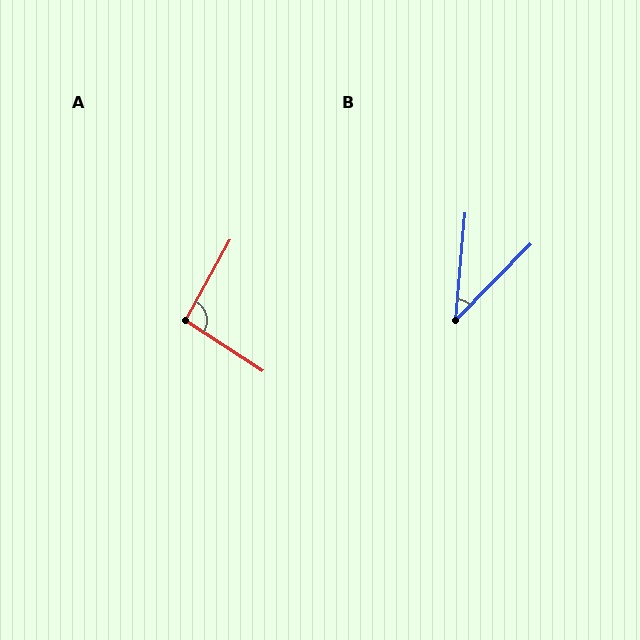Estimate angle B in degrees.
Approximately 40 degrees.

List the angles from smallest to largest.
B (40°), A (94°).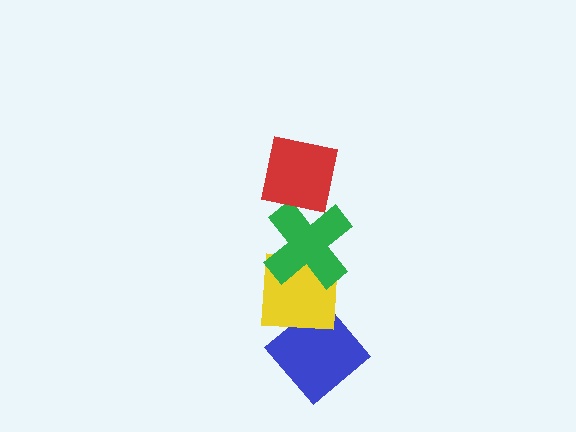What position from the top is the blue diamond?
The blue diamond is 4th from the top.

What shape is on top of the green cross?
The red square is on top of the green cross.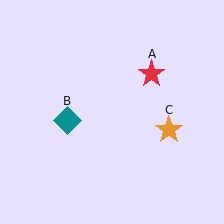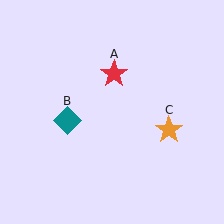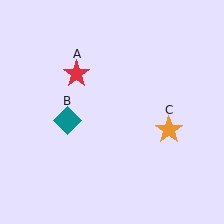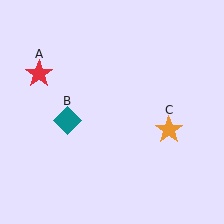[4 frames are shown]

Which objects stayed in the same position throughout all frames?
Teal diamond (object B) and orange star (object C) remained stationary.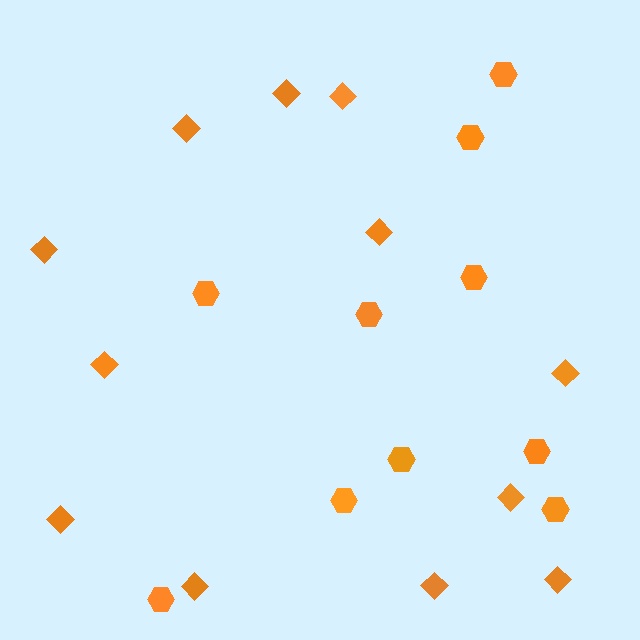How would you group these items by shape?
There are 2 groups: one group of diamonds (12) and one group of hexagons (10).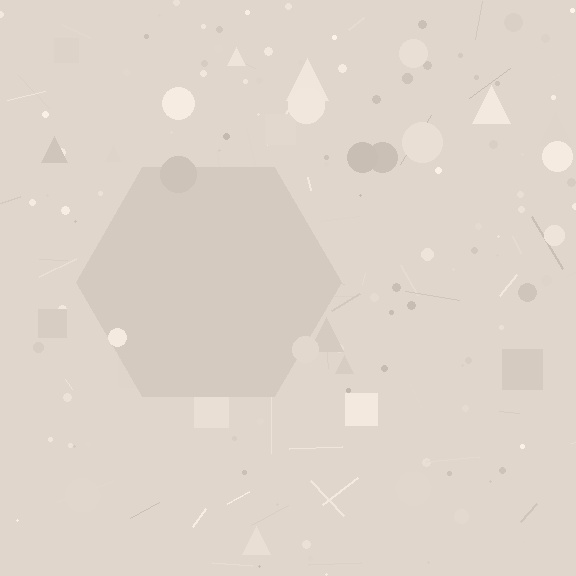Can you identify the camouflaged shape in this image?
The camouflaged shape is a hexagon.